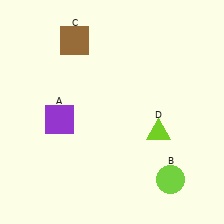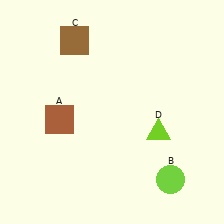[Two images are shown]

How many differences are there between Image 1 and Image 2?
There is 1 difference between the two images.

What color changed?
The square (A) changed from purple in Image 1 to brown in Image 2.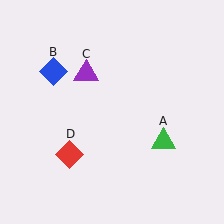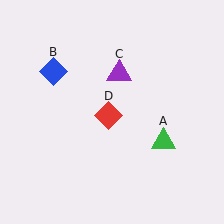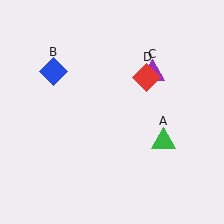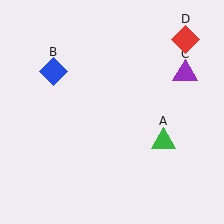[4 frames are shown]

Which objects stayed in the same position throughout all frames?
Green triangle (object A) and blue diamond (object B) remained stationary.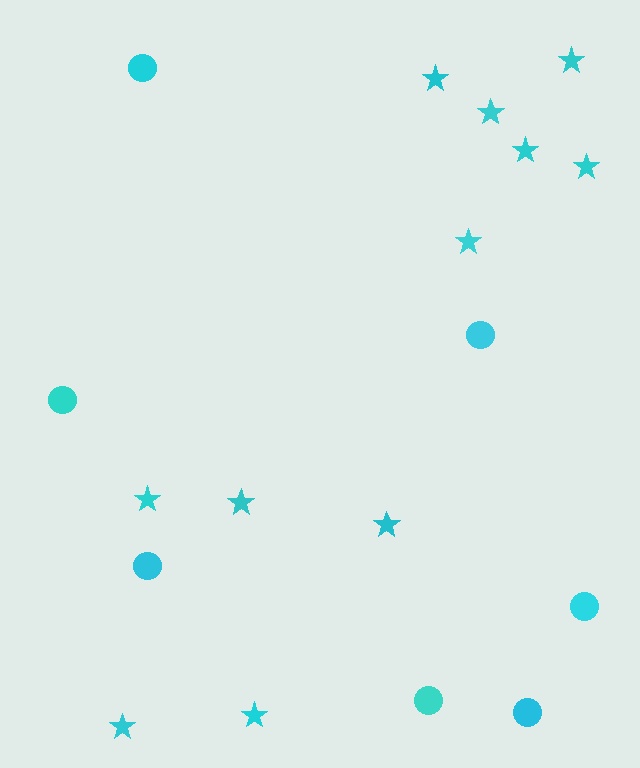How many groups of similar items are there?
There are 2 groups: one group of stars (11) and one group of circles (7).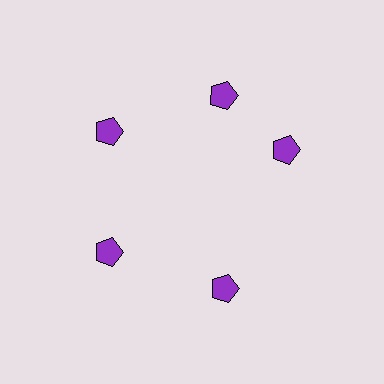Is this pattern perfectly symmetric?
No. The 5 purple pentagons are arranged in a ring, but one element near the 3 o'clock position is rotated out of alignment along the ring, breaking the 5-fold rotational symmetry.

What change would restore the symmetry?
The symmetry would be restored by rotating it back into even spacing with its neighbors so that all 5 pentagons sit at equal angles and equal distance from the center.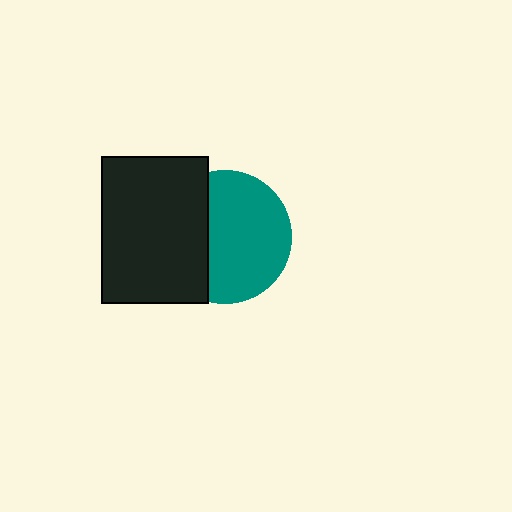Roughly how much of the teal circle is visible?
About half of it is visible (roughly 65%).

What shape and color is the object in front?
The object in front is a black rectangle.